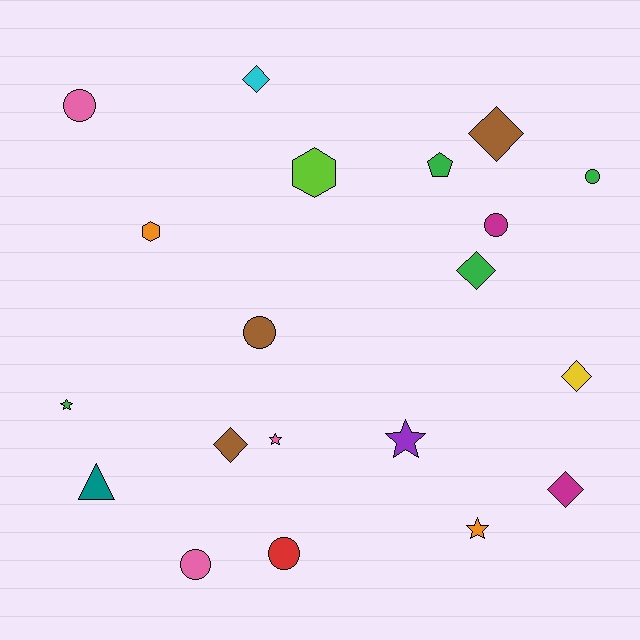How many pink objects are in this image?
There are 3 pink objects.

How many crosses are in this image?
There are no crosses.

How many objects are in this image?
There are 20 objects.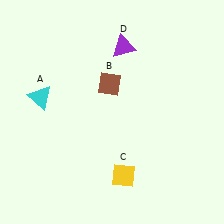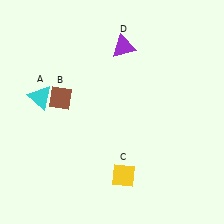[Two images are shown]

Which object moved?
The brown diamond (B) moved left.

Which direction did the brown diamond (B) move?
The brown diamond (B) moved left.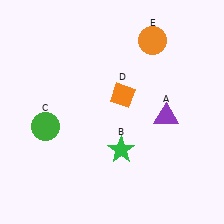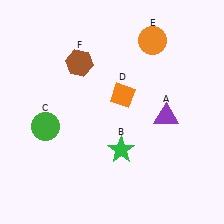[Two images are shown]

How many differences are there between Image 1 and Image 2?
There is 1 difference between the two images.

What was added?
A brown hexagon (F) was added in Image 2.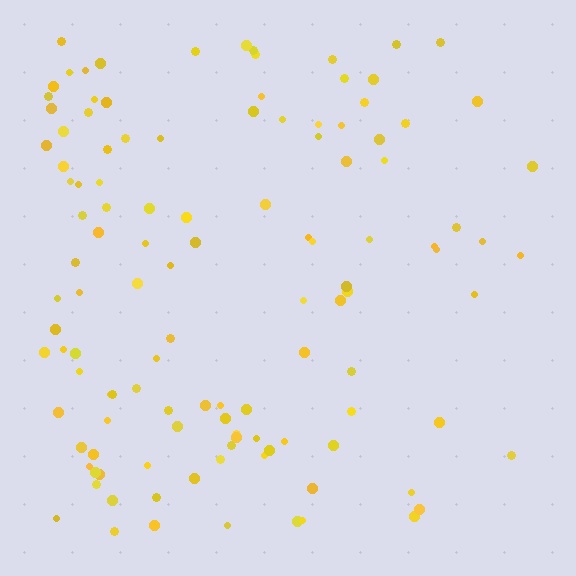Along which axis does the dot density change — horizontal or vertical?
Horizontal.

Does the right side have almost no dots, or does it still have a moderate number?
Still a moderate number, just noticeably fewer than the left.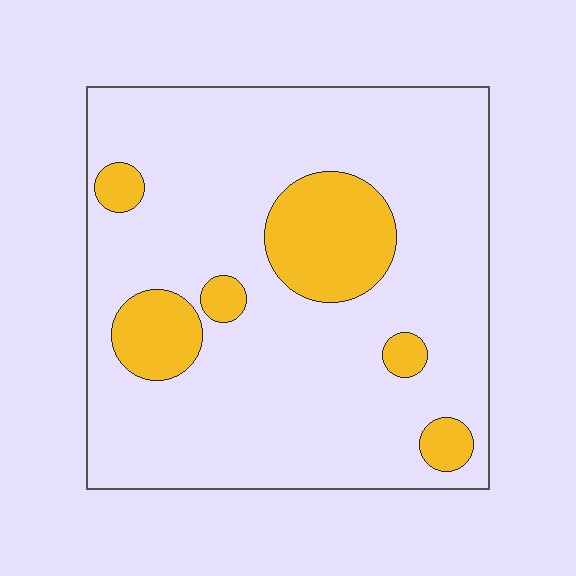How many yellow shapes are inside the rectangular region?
6.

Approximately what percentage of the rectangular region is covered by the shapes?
Approximately 15%.